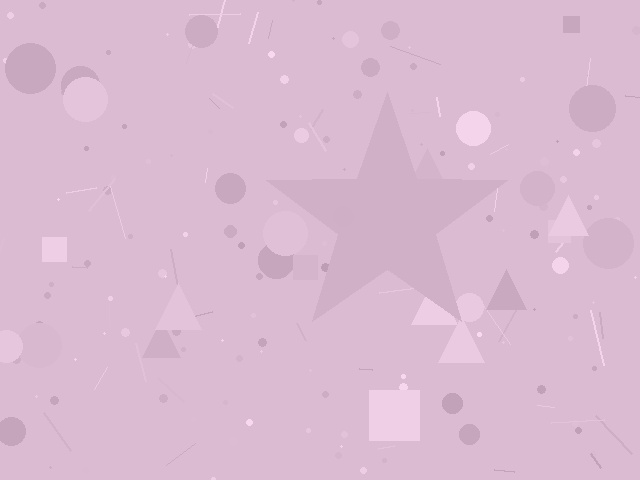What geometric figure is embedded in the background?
A star is embedded in the background.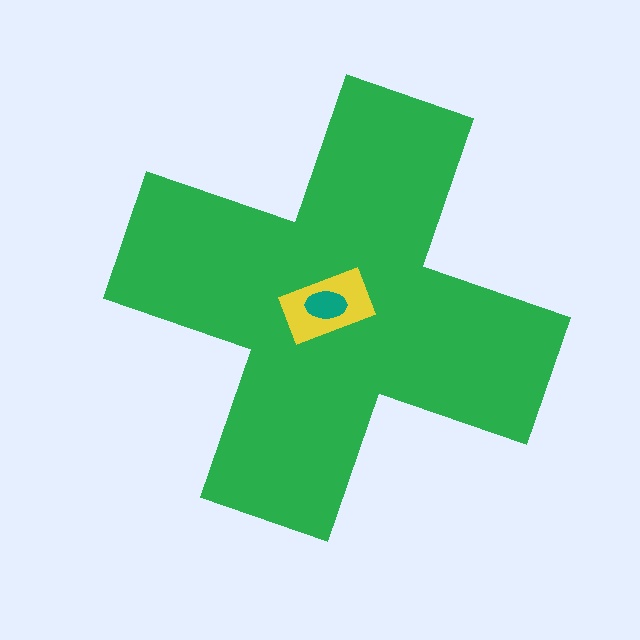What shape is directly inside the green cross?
The yellow rectangle.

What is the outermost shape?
The green cross.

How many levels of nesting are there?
3.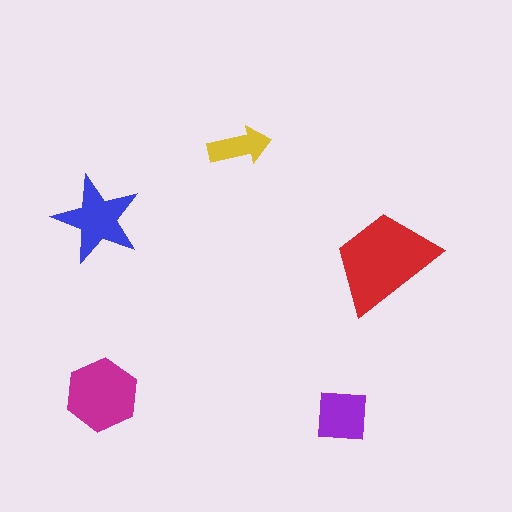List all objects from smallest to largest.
The yellow arrow, the purple square, the blue star, the magenta hexagon, the red trapezoid.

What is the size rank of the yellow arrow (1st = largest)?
5th.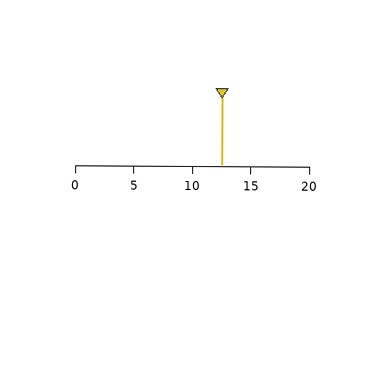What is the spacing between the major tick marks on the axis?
The major ticks are spaced 5 apart.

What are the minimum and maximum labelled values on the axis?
The axis runs from 0 to 20.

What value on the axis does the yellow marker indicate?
The marker indicates approximately 12.5.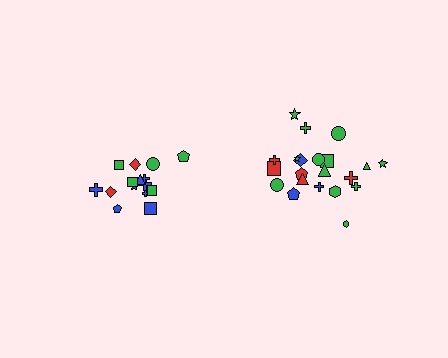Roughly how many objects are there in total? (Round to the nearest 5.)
Roughly 35 objects in total.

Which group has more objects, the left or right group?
The right group.